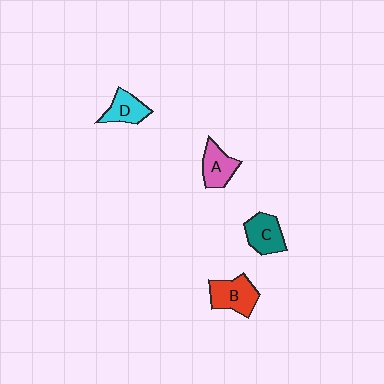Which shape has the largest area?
Shape B (red).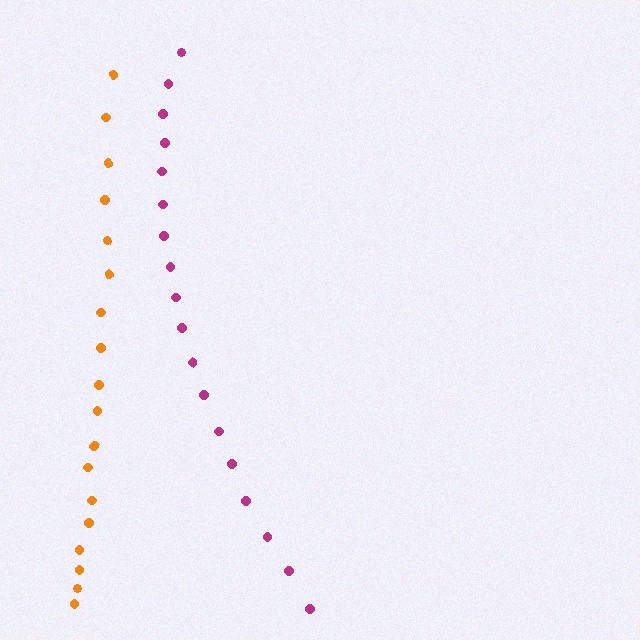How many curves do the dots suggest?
There are 2 distinct paths.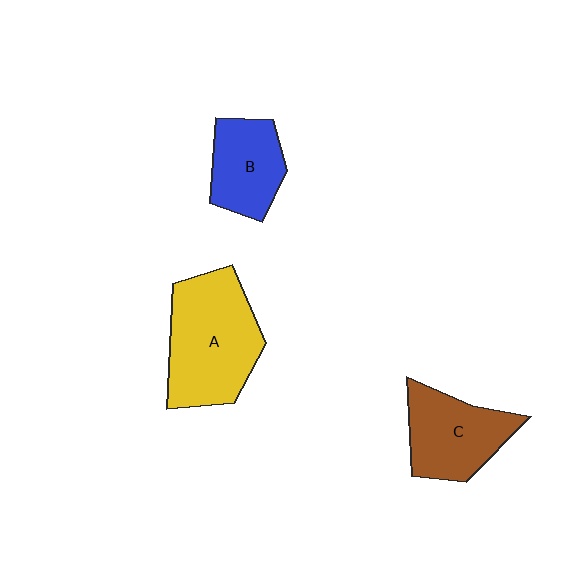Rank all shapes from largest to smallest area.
From largest to smallest: A (yellow), C (brown), B (blue).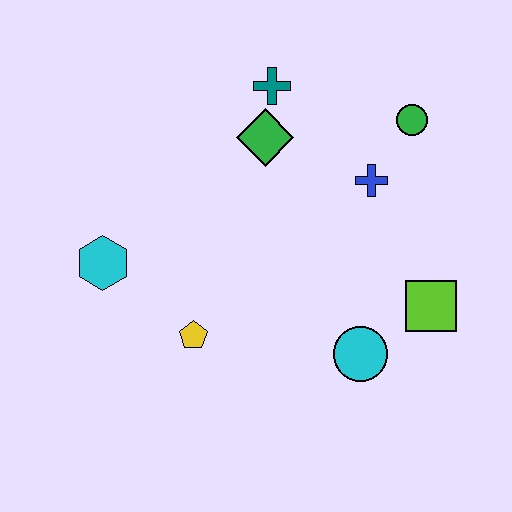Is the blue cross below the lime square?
No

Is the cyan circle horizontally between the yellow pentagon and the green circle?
Yes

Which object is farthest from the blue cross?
The cyan hexagon is farthest from the blue cross.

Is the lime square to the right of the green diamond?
Yes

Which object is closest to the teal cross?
The green diamond is closest to the teal cross.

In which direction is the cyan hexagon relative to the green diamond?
The cyan hexagon is to the left of the green diamond.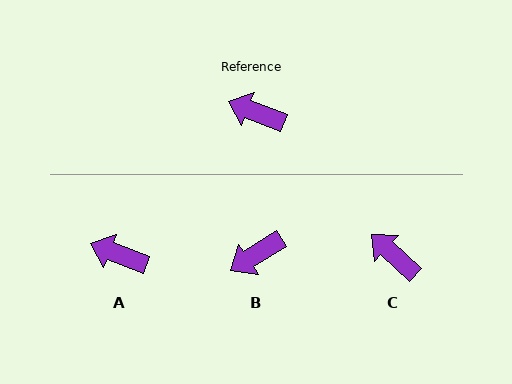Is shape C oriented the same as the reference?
No, it is off by about 22 degrees.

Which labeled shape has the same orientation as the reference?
A.